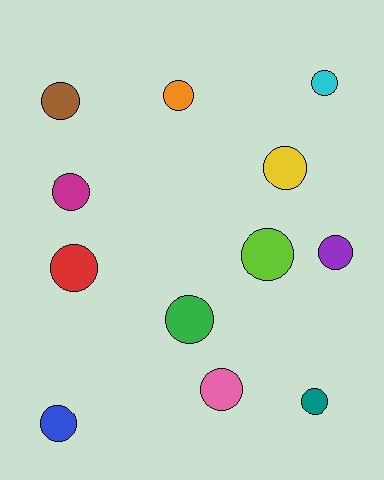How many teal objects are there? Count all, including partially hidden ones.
There is 1 teal object.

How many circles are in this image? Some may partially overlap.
There are 12 circles.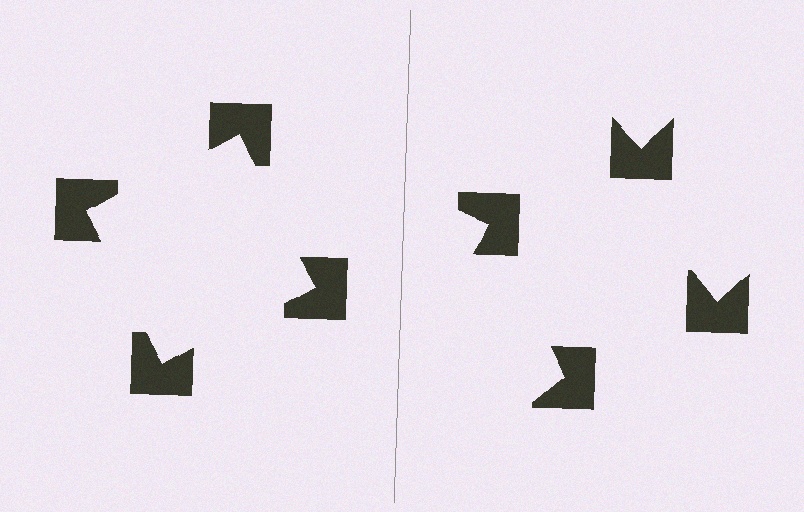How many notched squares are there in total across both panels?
8 — 4 on each side.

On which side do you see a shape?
An illusory square appears on the left side. On the right side the wedge cuts are rotated, so no coherent shape forms.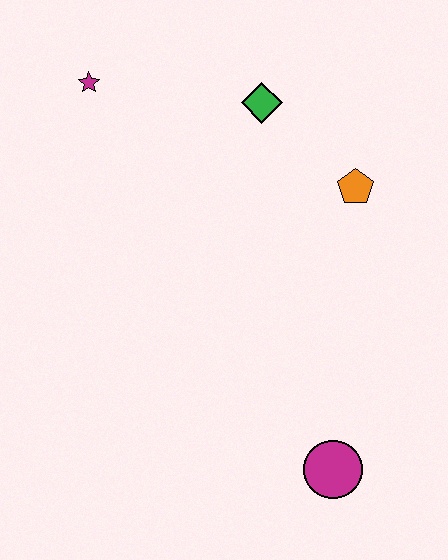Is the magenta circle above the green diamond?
No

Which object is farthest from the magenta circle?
The magenta star is farthest from the magenta circle.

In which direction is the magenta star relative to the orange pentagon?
The magenta star is to the left of the orange pentagon.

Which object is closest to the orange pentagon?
The green diamond is closest to the orange pentagon.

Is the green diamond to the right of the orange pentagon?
No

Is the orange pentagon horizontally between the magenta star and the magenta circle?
No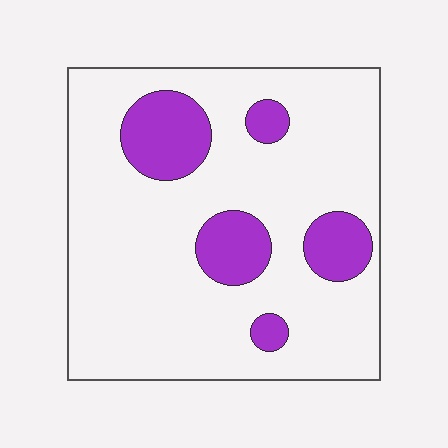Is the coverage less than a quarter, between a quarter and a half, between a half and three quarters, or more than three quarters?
Less than a quarter.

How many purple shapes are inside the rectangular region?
5.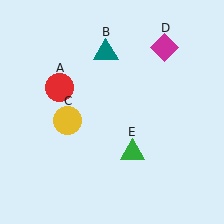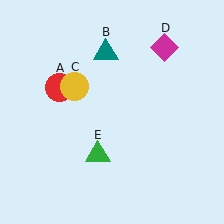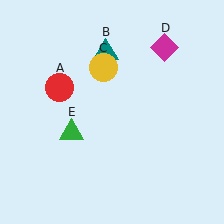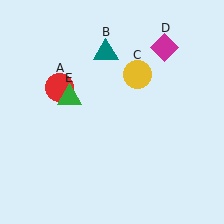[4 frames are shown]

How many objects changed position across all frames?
2 objects changed position: yellow circle (object C), green triangle (object E).